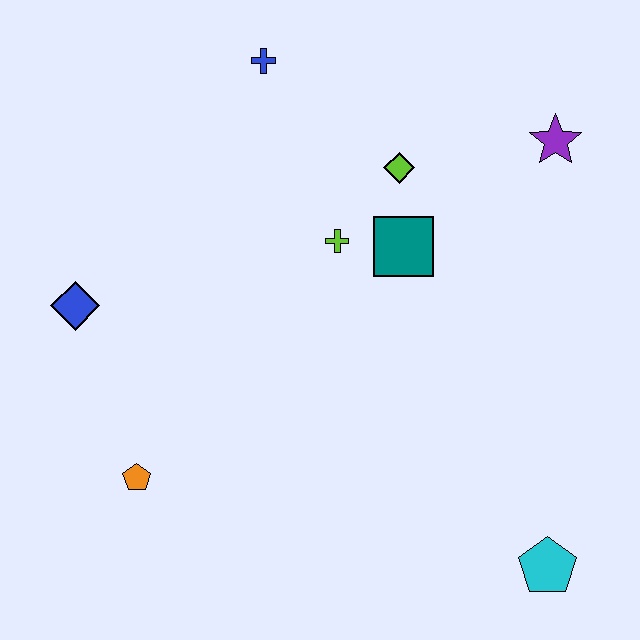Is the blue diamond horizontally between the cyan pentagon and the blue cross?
No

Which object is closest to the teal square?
The lime cross is closest to the teal square.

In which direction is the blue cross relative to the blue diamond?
The blue cross is above the blue diamond.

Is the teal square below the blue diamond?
No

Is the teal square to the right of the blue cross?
Yes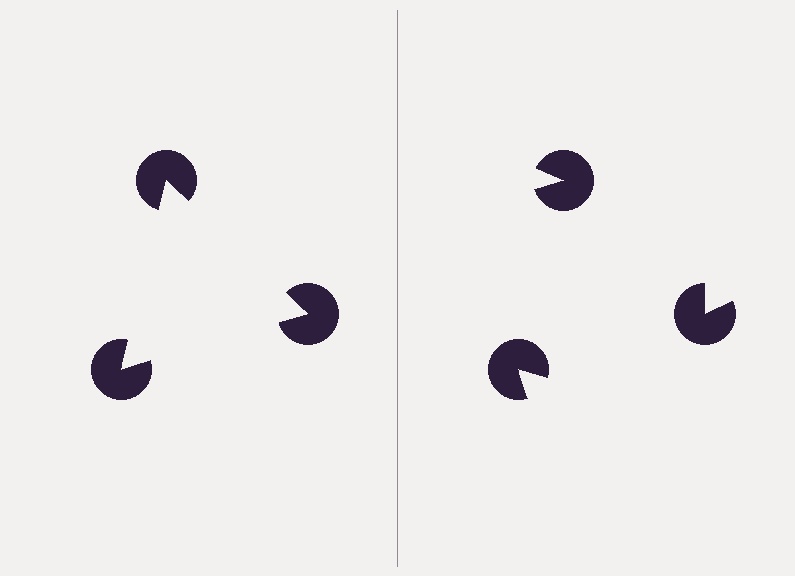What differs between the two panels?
The pac-man discs are positioned identically on both sides; only the wedge orientations differ. On the left they align to a triangle; on the right they are misaligned.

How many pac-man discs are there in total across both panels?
6 — 3 on each side.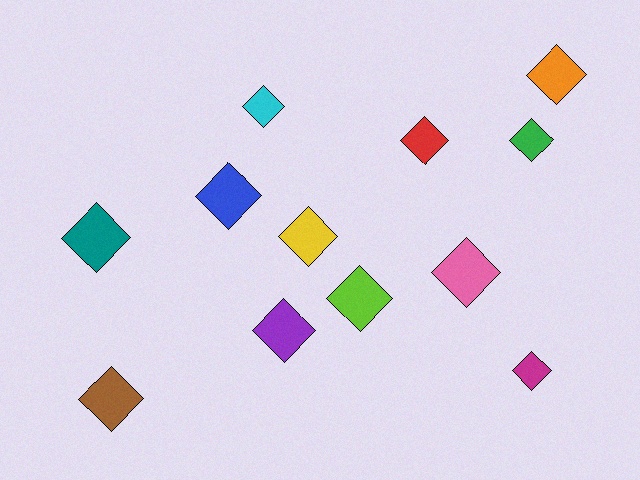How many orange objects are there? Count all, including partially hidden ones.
There is 1 orange object.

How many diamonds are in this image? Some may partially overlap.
There are 12 diamonds.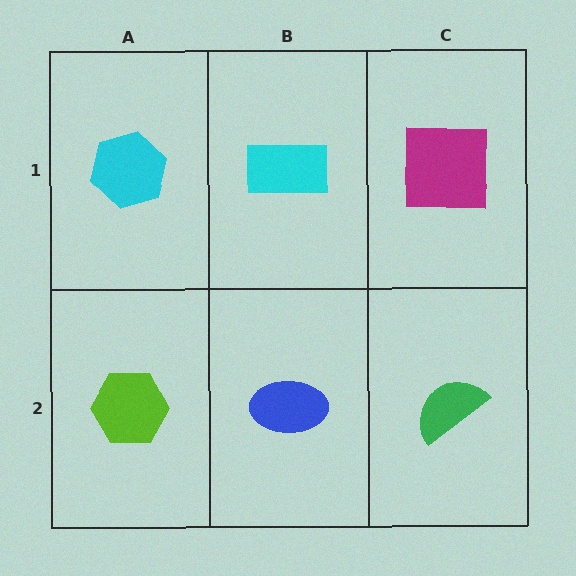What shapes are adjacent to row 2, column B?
A cyan rectangle (row 1, column B), a lime hexagon (row 2, column A), a green semicircle (row 2, column C).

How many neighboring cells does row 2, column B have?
3.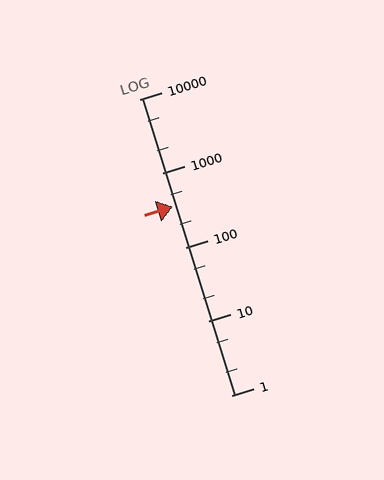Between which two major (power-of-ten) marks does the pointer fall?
The pointer is between 100 and 1000.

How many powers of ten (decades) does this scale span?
The scale spans 4 decades, from 1 to 10000.